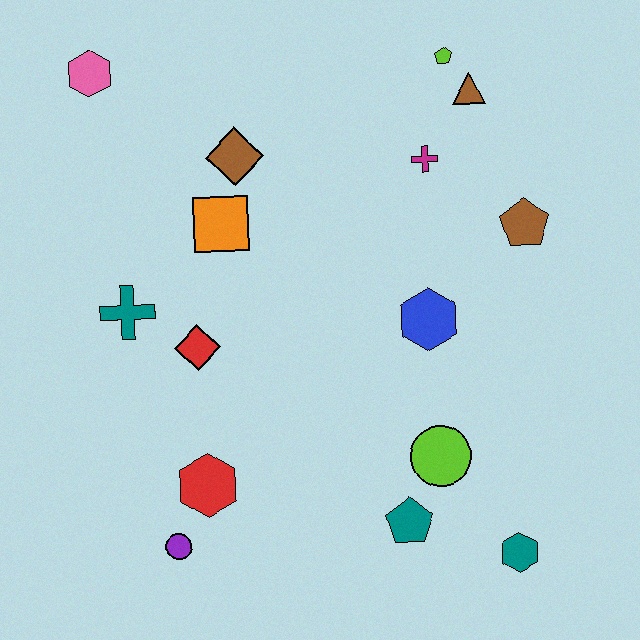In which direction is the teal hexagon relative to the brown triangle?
The teal hexagon is below the brown triangle.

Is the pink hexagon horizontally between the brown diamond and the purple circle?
No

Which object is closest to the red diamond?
The teal cross is closest to the red diamond.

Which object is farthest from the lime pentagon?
The purple circle is farthest from the lime pentagon.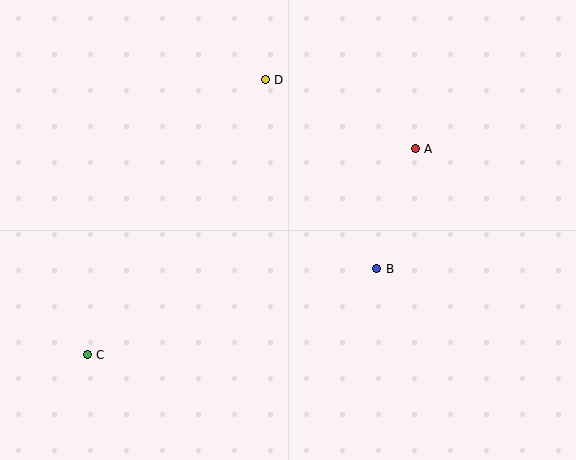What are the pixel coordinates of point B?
Point B is at (377, 269).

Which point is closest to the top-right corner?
Point A is closest to the top-right corner.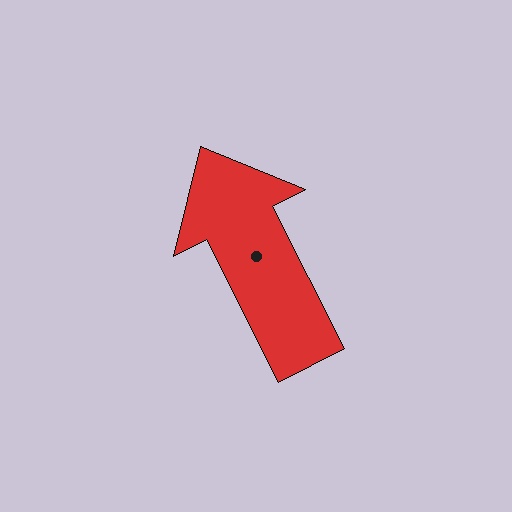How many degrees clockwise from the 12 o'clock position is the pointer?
Approximately 333 degrees.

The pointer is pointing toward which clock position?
Roughly 11 o'clock.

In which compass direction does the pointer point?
Northwest.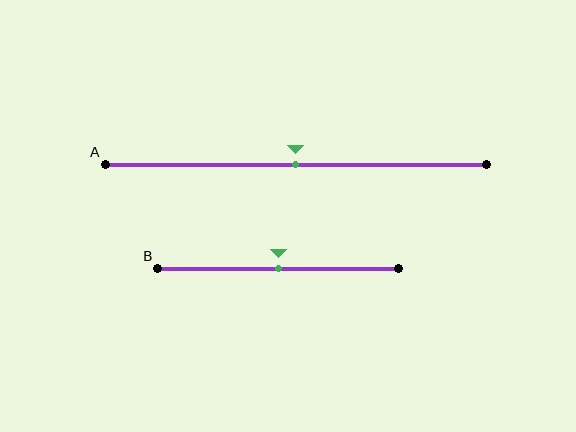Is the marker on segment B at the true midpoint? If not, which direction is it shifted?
Yes, the marker on segment B is at the true midpoint.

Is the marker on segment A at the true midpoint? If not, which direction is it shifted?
Yes, the marker on segment A is at the true midpoint.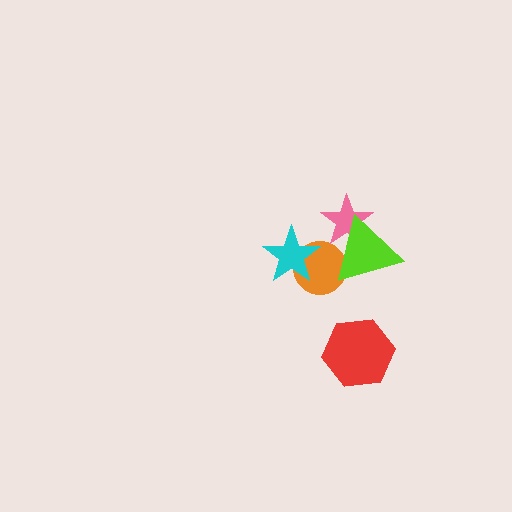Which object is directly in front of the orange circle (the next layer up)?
The lime triangle is directly in front of the orange circle.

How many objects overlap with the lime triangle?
2 objects overlap with the lime triangle.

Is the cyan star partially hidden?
No, no other shape covers it.